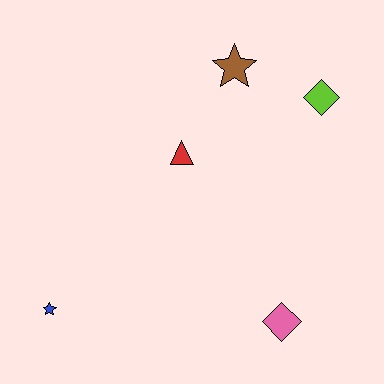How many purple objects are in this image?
There are no purple objects.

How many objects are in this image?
There are 5 objects.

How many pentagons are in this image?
There are no pentagons.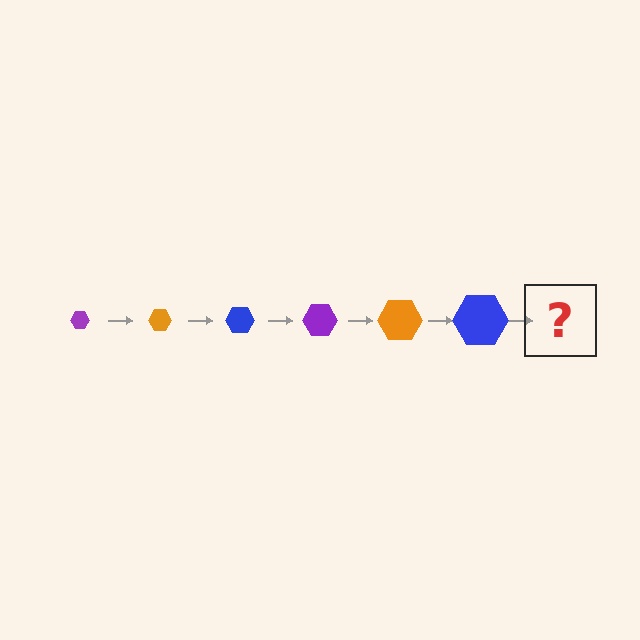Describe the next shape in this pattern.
It should be a purple hexagon, larger than the previous one.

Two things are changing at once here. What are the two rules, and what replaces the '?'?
The two rules are that the hexagon grows larger each step and the color cycles through purple, orange, and blue. The '?' should be a purple hexagon, larger than the previous one.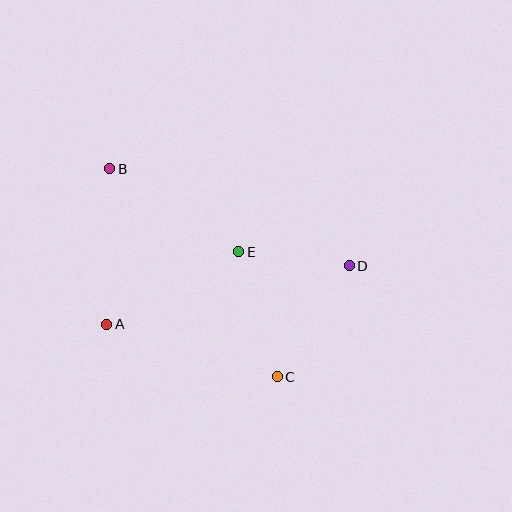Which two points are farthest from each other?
Points B and C are farthest from each other.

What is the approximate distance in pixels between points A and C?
The distance between A and C is approximately 178 pixels.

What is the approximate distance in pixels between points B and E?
The distance between B and E is approximately 153 pixels.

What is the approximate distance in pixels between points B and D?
The distance between B and D is approximately 258 pixels.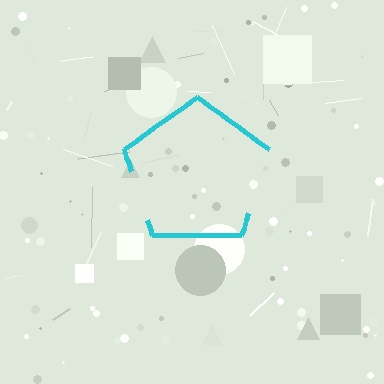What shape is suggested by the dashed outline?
The dashed outline suggests a pentagon.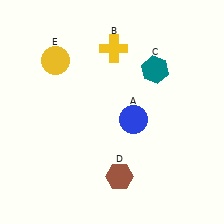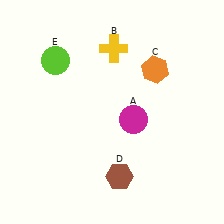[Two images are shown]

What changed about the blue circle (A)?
In Image 1, A is blue. In Image 2, it changed to magenta.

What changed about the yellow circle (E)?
In Image 1, E is yellow. In Image 2, it changed to lime.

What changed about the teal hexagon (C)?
In Image 1, C is teal. In Image 2, it changed to orange.